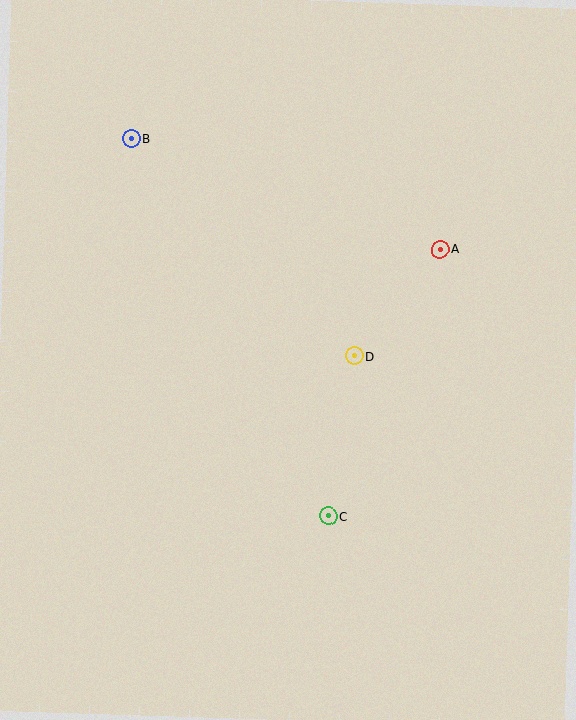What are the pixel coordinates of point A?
Point A is at (440, 249).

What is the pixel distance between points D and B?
The distance between D and B is 312 pixels.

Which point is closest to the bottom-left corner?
Point C is closest to the bottom-left corner.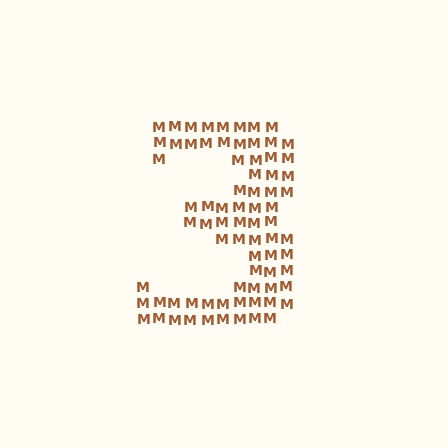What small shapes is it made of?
It is made of small letter M's.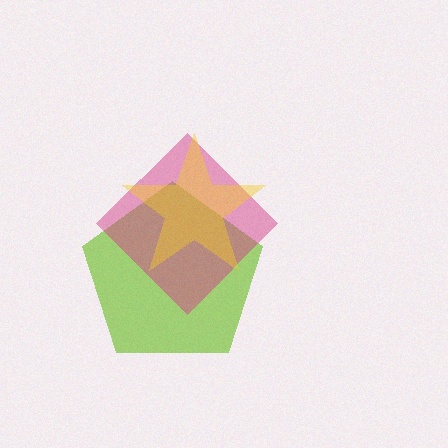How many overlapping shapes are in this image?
There are 3 overlapping shapes in the image.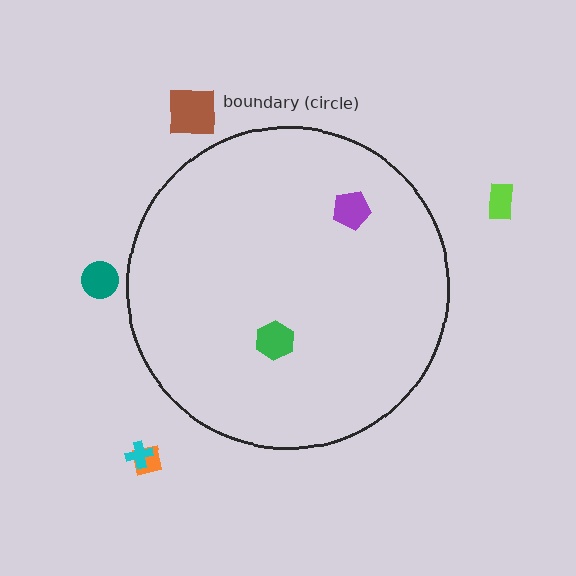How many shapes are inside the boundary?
2 inside, 5 outside.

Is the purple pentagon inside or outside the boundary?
Inside.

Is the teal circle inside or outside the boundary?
Outside.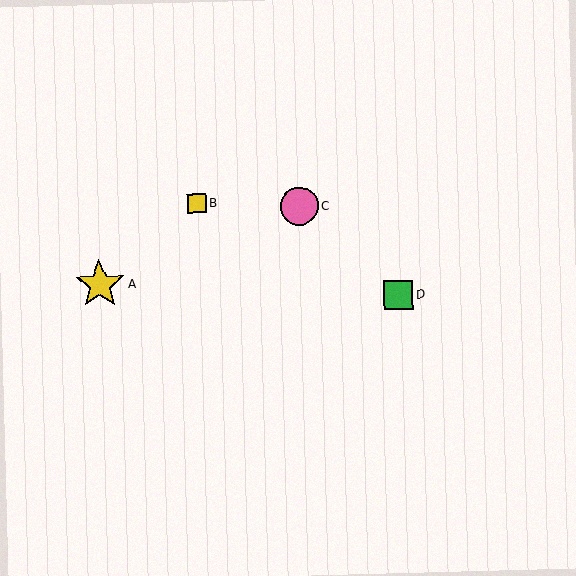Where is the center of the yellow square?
The center of the yellow square is at (197, 204).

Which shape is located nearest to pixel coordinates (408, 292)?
The green square (labeled D) at (398, 295) is nearest to that location.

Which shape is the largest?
The yellow star (labeled A) is the largest.